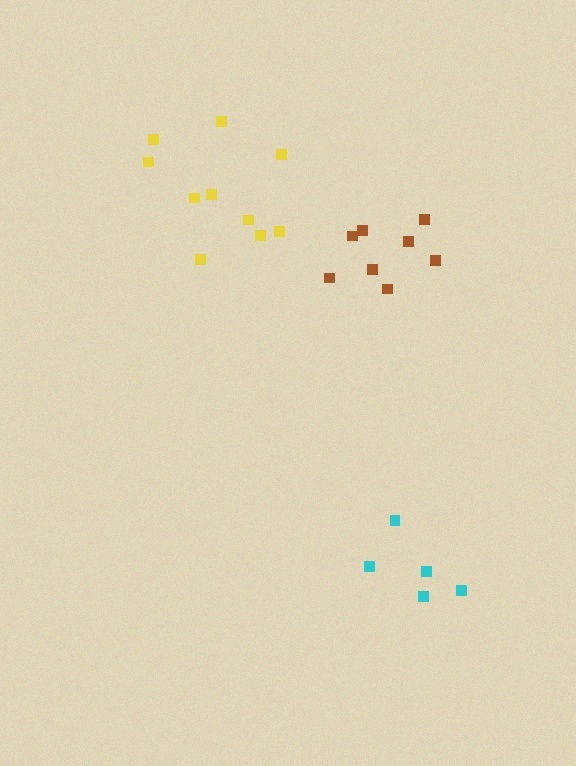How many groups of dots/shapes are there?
There are 3 groups.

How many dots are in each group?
Group 1: 5 dots, Group 2: 8 dots, Group 3: 10 dots (23 total).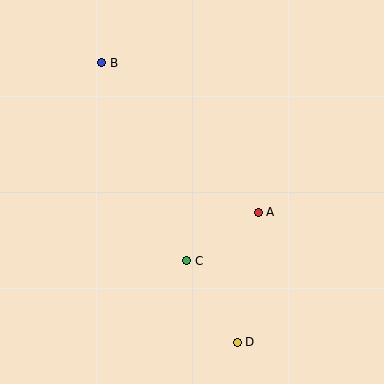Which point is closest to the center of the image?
Point C at (187, 261) is closest to the center.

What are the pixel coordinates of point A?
Point A is at (258, 212).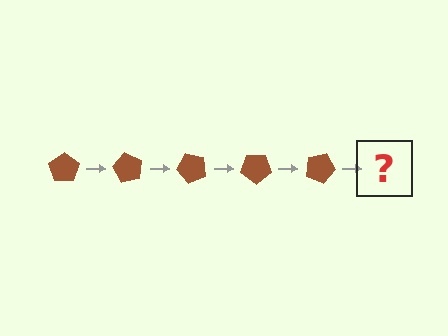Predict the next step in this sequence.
The next step is a brown pentagon rotated 300 degrees.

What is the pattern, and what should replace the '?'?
The pattern is that the pentagon rotates 60 degrees each step. The '?' should be a brown pentagon rotated 300 degrees.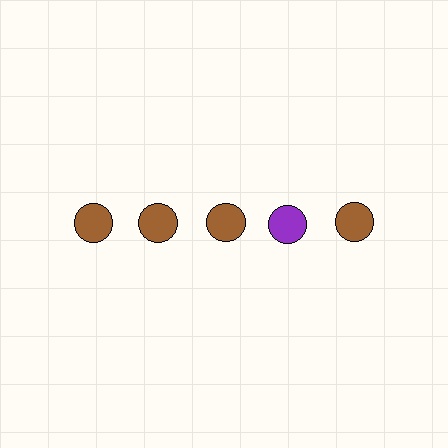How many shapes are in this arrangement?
There are 5 shapes arranged in a grid pattern.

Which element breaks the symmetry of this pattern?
The purple circle in the top row, second from right column breaks the symmetry. All other shapes are brown circles.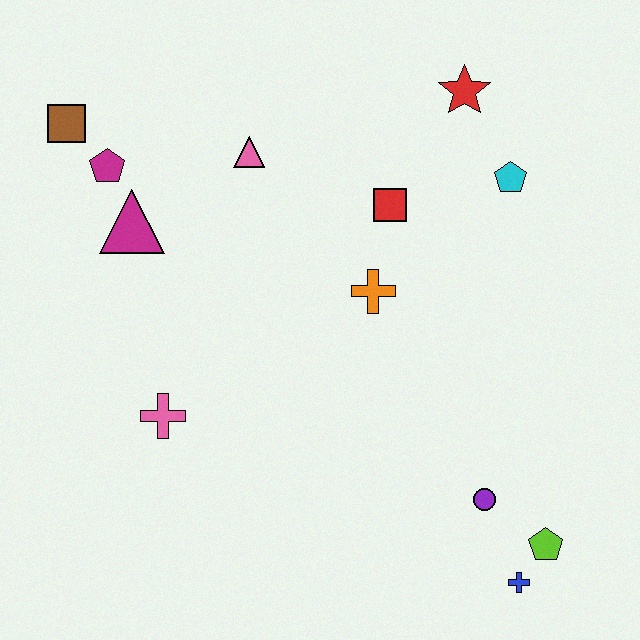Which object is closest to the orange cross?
The red square is closest to the orange cross.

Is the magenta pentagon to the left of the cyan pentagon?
Yes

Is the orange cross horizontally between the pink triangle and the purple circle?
Yes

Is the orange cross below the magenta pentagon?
Yes